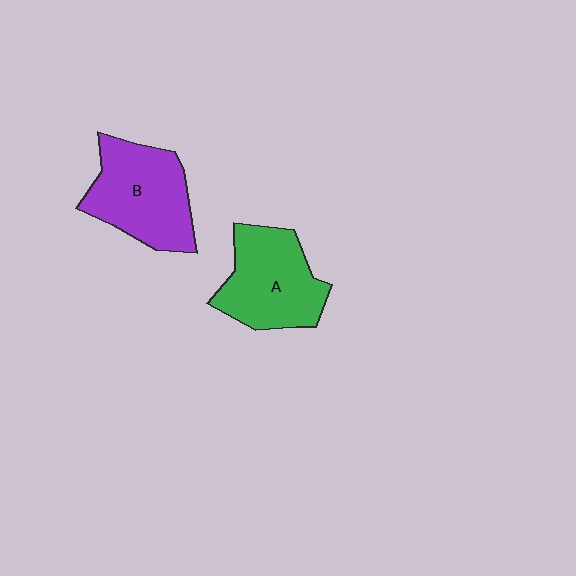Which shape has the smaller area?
Shape A (green).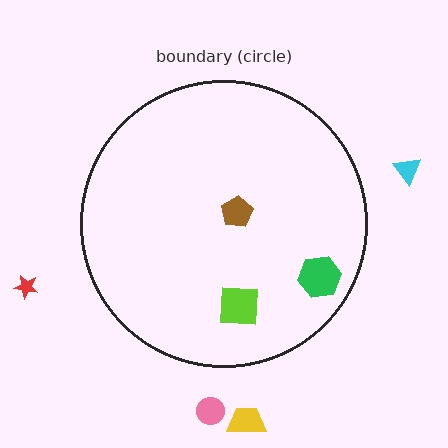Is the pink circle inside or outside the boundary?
Outside.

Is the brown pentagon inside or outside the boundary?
Inside.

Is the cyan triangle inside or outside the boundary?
Outside.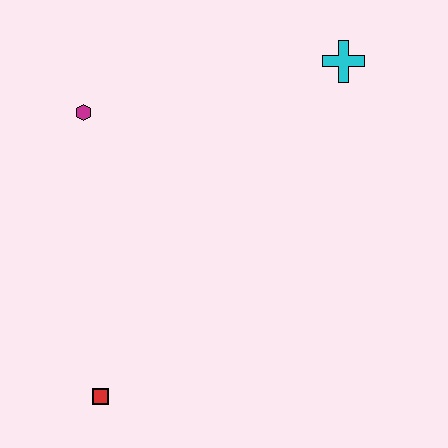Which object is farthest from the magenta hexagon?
The red square is farthest from the magenta hexagon.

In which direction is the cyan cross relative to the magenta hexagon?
The cyan cross is to the right of the magenta hexagon.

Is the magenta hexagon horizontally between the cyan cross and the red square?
No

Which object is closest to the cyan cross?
The magenta hexagon is closest to the cyan cross.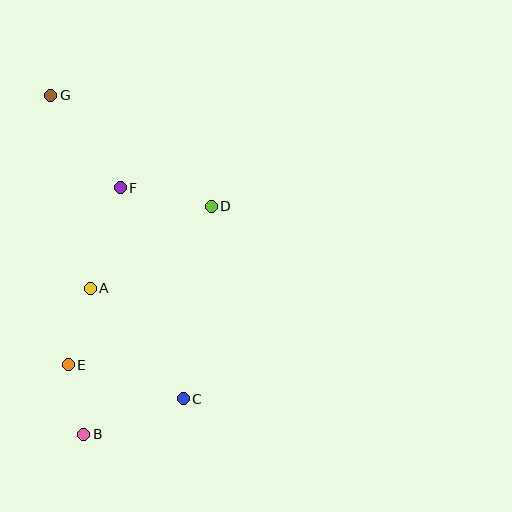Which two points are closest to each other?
Points B and E are closest to each other.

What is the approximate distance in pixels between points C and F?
The distance between C and F is approximately 220 pixels.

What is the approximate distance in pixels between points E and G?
The distance between E and G is approximately 270 pixels.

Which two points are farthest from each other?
Points B and G are farthest from each other.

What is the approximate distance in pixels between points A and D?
The distance between A and D is approximately 146 pixels.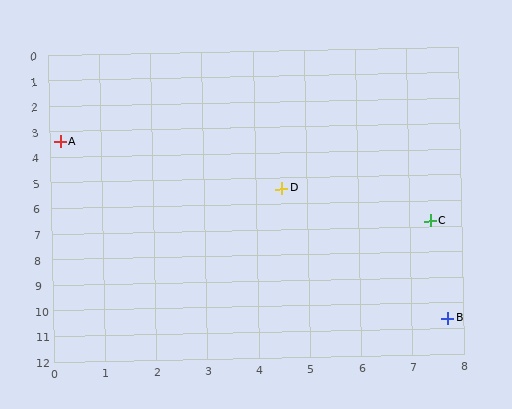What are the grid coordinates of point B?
Point B is at approximately (7.7, 10.6).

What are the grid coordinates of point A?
Point A is at approximately (0.2, 3.4).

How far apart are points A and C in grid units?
Points A and C are about 8.0 grid units apart.